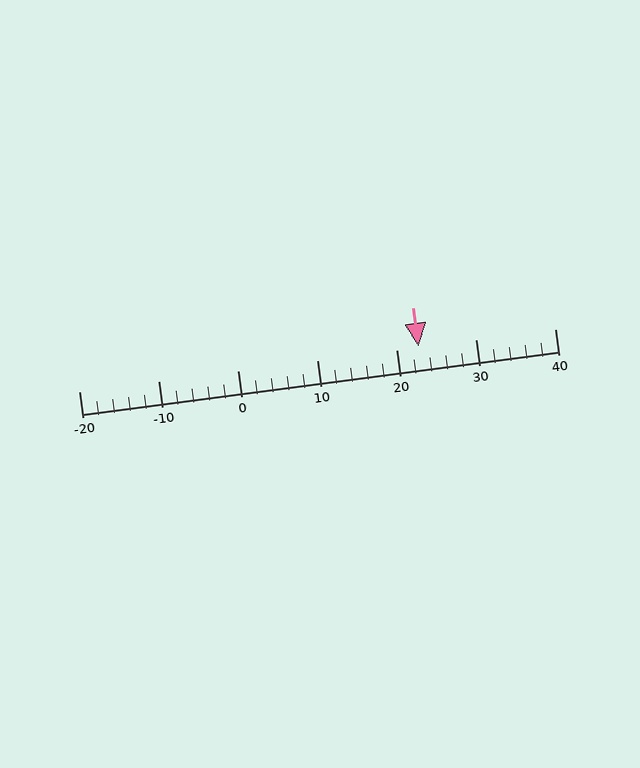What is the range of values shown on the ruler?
The ruler shows values from -20 to 40.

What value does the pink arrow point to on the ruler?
The pink arrow points to approximately 23.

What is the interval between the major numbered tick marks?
The major tick marks are spaced 10 units apart.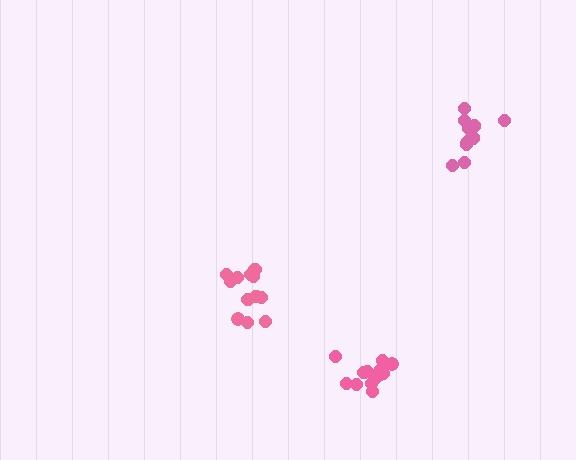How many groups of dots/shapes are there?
There are 3 groups.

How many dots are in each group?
Group 1: 10 dots, Group 2: 13 dots, Group 3: 13 dots (36 total).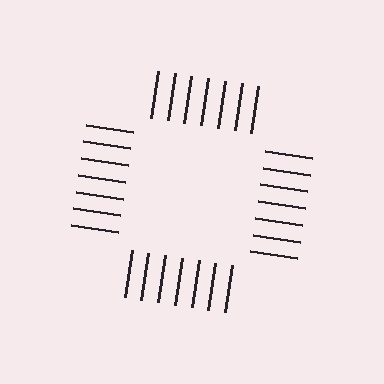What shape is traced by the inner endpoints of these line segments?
An illusory square — the line segments terminate on its edges but no continuous stroke is drawn.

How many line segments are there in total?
28 — 7 along each of the 4 edges.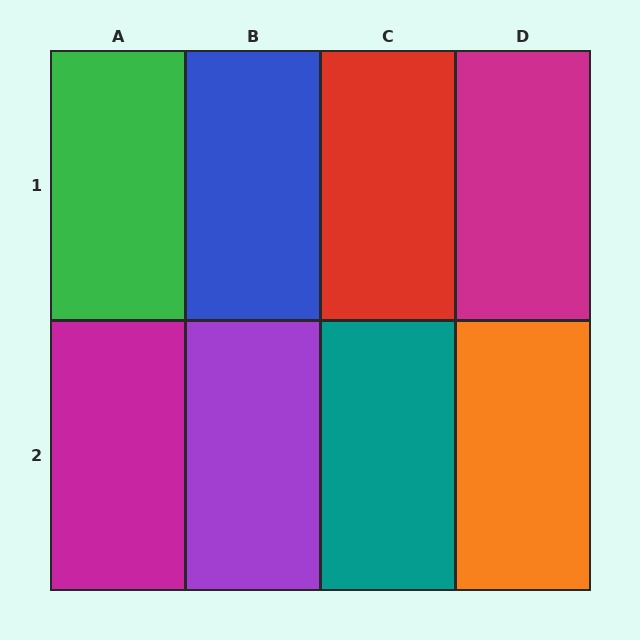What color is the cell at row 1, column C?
Red.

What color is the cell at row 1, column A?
Green.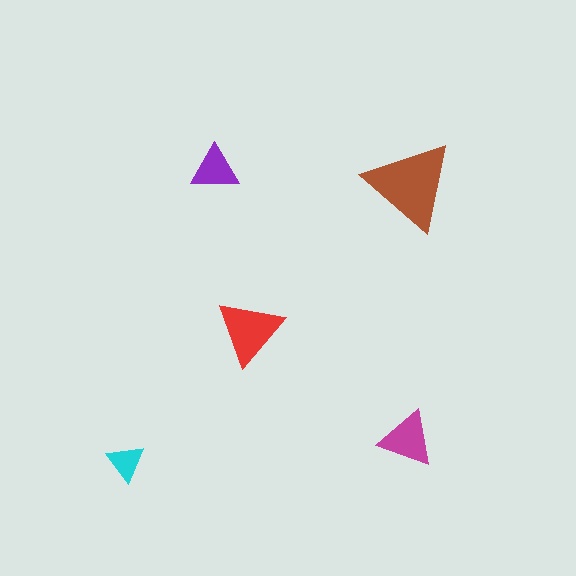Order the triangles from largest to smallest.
the brown one, the red one, the magenta one, the purple one, the cyan one.